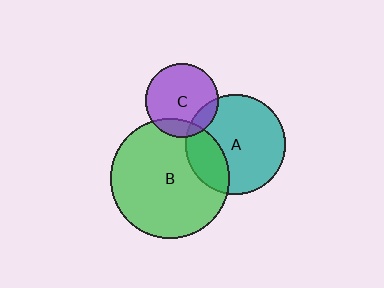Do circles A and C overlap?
Yes.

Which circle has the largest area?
Circle B (green).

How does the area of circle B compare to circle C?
Approximately 2.7 times.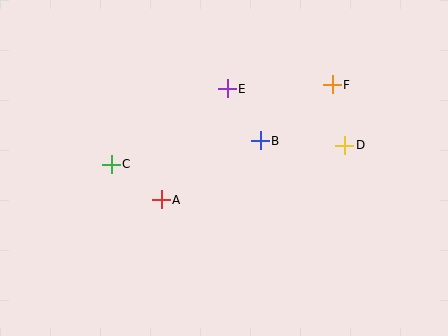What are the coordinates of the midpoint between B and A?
The midpoint between B and A is at (211, 170).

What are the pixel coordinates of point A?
Point A is at (161, 200).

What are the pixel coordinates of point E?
Point E is at (227, 89).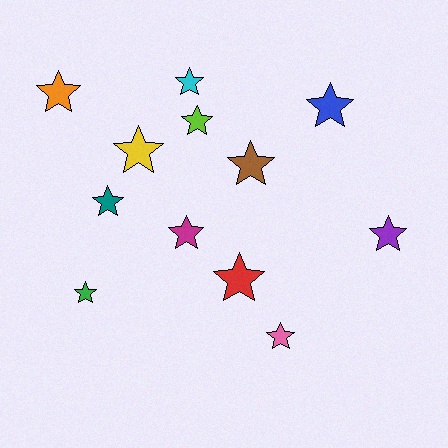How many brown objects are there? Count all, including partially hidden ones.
There is 1 brown object.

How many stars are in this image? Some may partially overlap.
There are 12 stars.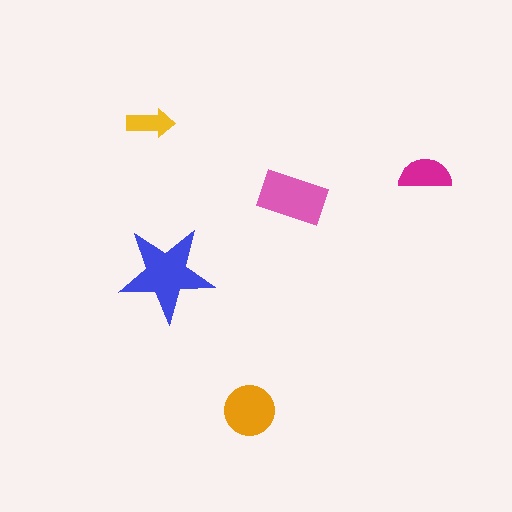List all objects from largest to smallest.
The blue star, the pink rectangle, the orange circle, the magenta semicircle, the yellow arrow.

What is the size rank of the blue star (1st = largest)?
1st.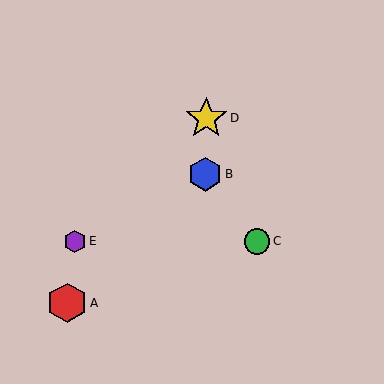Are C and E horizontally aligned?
Yes, both are at y≈242.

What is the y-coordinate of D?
Object D is at y≈118.